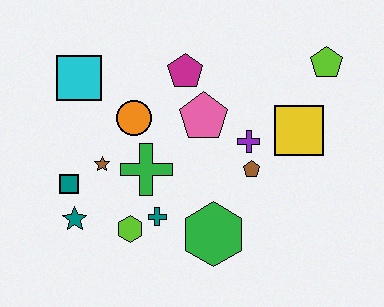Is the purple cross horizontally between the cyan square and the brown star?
No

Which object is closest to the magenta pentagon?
The pink pentagon is closest to the magenta pentagon.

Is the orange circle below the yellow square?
No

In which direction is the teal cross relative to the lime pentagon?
The teal cross is to the left of the lime pentagon.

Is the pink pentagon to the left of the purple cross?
Yes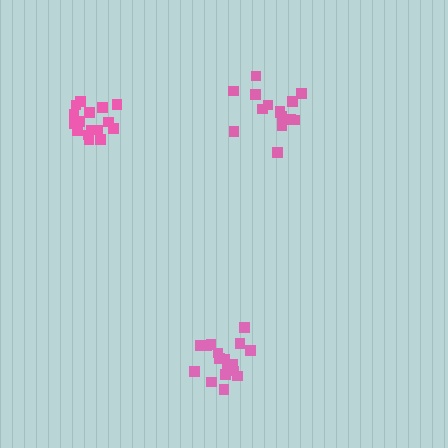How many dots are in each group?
Group 1: 16 dots, Group 2: 15 dots, Group 3: 18 dots (49 total).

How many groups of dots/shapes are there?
There are 3 groups.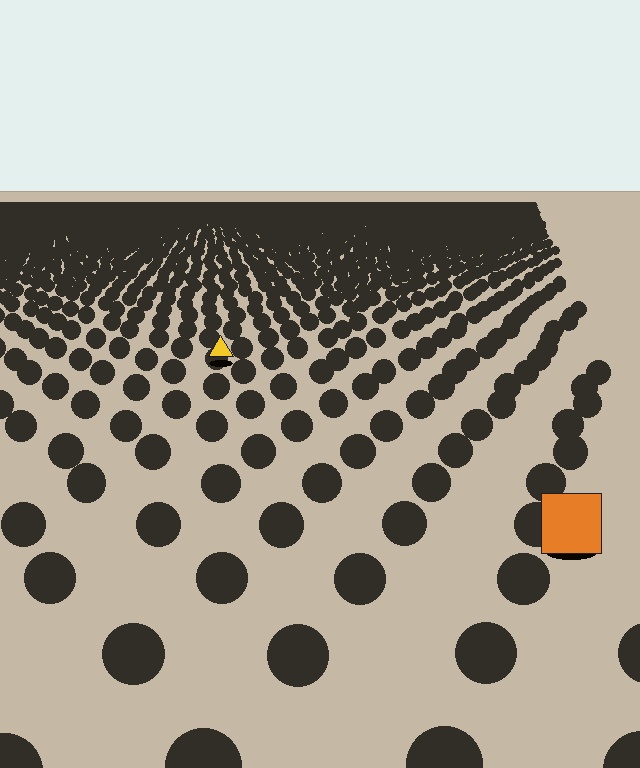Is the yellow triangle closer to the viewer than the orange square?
No. The orange square is closer — you can tell from the texture gradient: the ground texture is coarser near it.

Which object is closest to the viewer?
The orange square is closest. The texture marks near it are larger and more spread out.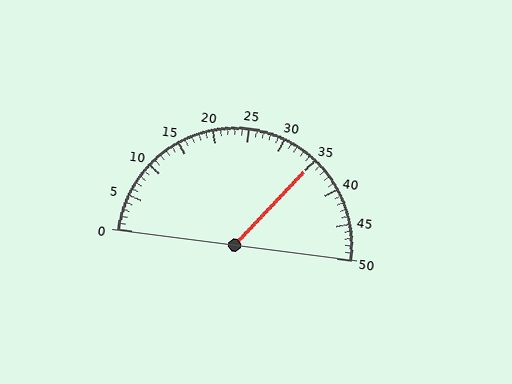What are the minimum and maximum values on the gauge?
The gauge ranges from 0 to 50.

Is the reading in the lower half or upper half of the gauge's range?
The reading is in the upper half of the range (0 to 50).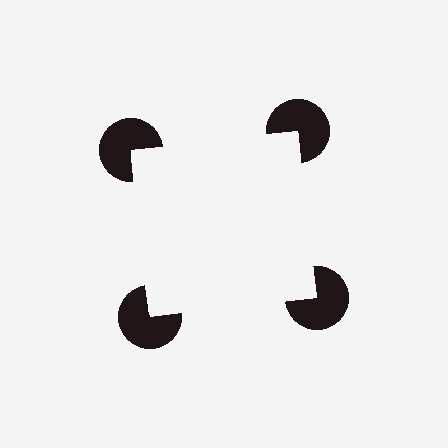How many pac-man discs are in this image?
There are 4 — one at each vertex of the illusory square.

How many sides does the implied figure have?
4 sides.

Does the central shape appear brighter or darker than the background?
It typically appears slightly brighter than the background, even though no actual brightness change is drawn.